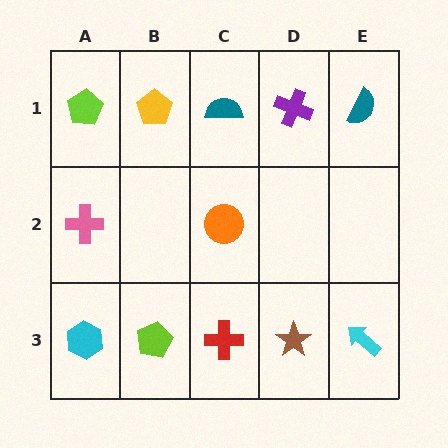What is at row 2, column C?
An orange circle.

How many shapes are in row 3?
5 shapes.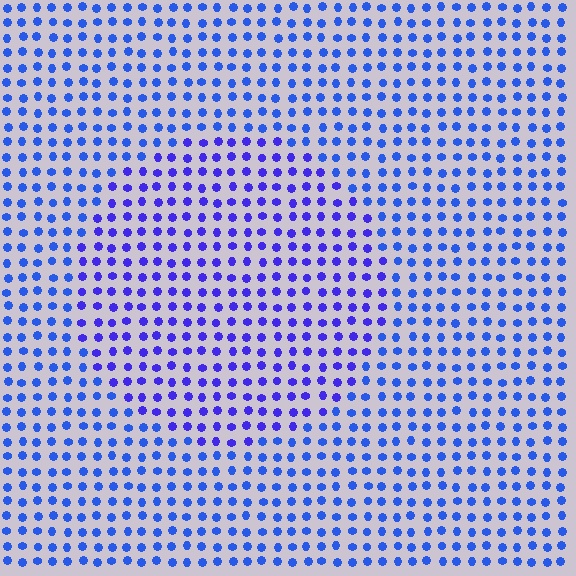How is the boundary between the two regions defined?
The boundary is defined purely by a slight shift in hue (about 23 degrees). Spacing, size, and orientation are identical on both sides.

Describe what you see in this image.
The image is filled with small blue elements in a uniform arrangement. A circle-shaped region is visible where the elements are tinted to a slightly different hue, forming a subtle color boundary.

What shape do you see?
I see a circle.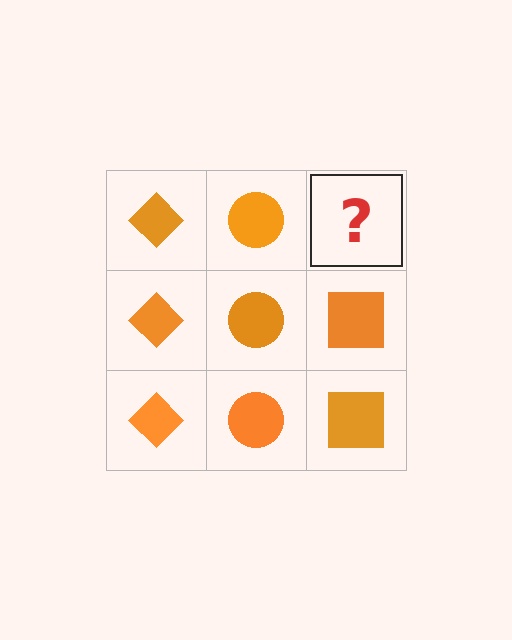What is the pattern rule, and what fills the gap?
The rule is that each column has a consistent shape. The gap should be filled with an orange square.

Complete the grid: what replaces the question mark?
The question mark should be replaced with an orange square.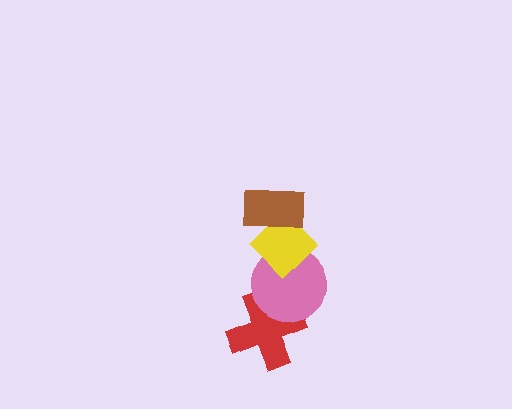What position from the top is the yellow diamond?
The yellow diamond is 2nd from the top.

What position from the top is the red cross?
The red cross is 4th from the top.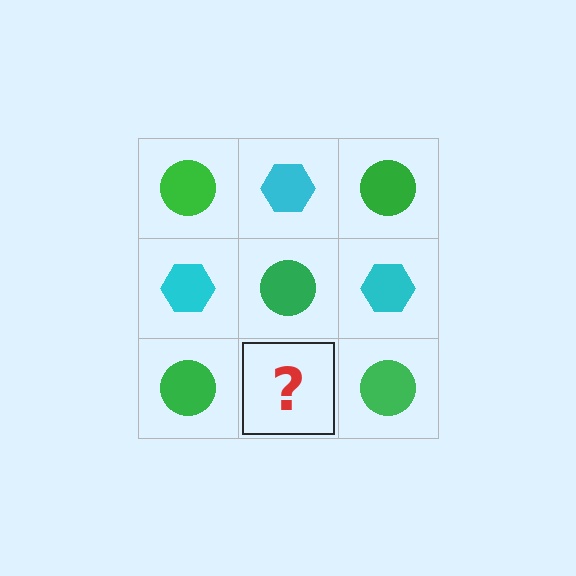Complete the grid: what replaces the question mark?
The question mark should be replaced with a cyan hexagon.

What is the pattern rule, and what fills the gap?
The rule is that it alternates green circle and cyan hexagon in a checkerboard pattern. The gap should be filled with a cyan hexagon.